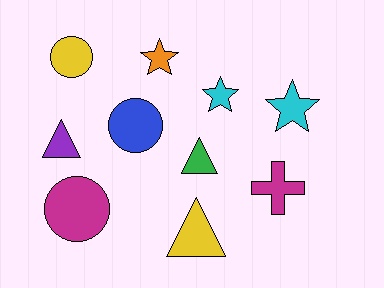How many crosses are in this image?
There is 1 cross.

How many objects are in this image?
There are 10 objects.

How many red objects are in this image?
There are no red objects.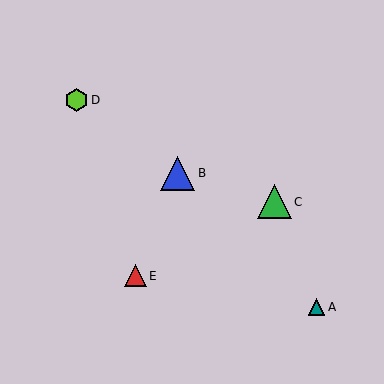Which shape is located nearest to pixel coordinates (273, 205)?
The green triangle (labeled C) at (274, 202) is nearest to that location.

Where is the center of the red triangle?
The center of the red triangle is at (136, 276).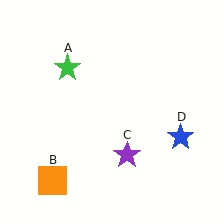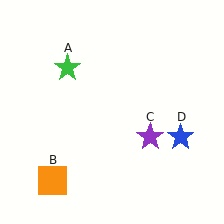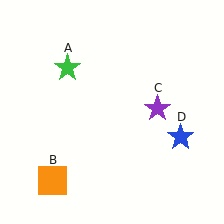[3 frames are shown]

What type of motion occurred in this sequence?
The purple star (object C) rotated counterclockwise around the center of the scene.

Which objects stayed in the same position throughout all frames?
Green star (object A) and orange square (object B) and blue star (object D) remained stationary.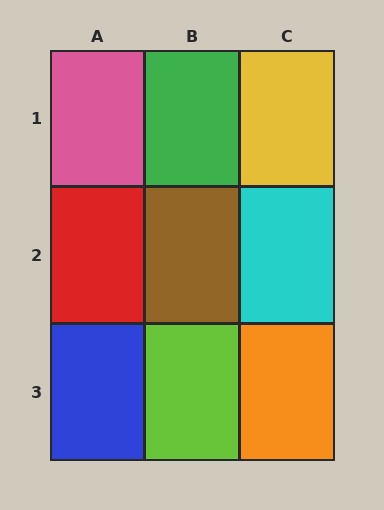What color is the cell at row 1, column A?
Pink.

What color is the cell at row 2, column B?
Brown.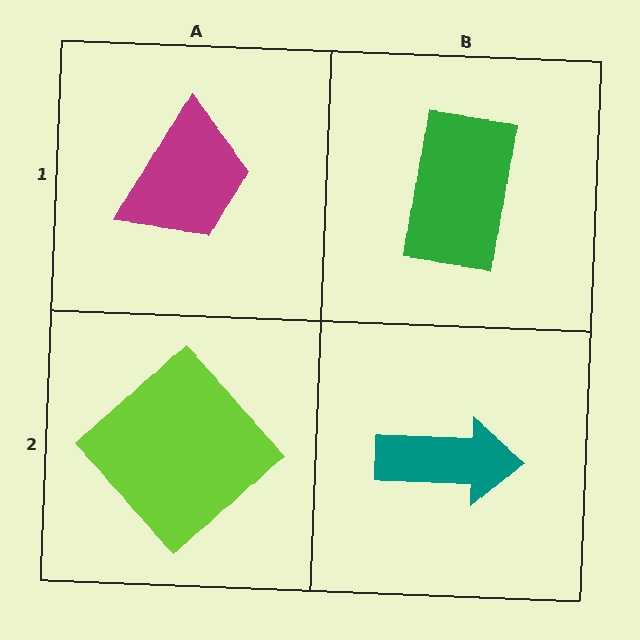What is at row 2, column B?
A teal arrow.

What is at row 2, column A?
A lime diamond.